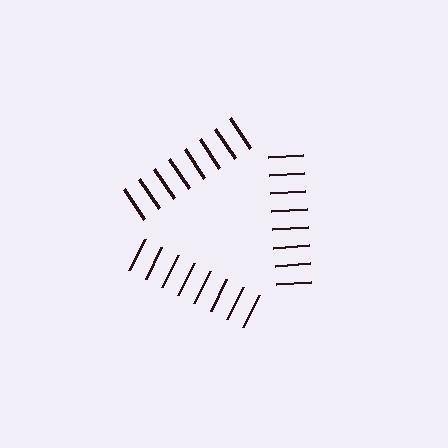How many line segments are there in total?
24 — 8 along each of the 3 edges.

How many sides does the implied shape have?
3 sides — the line-ends trace a triangle.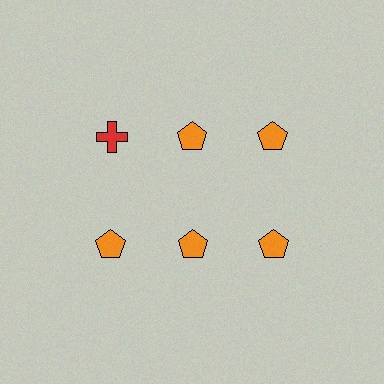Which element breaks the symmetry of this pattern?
The red cross in the top row, leftmost column breaks the symmetry. All other shapes are orange pentagons.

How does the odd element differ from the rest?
It differs in both color (red instead of orange) and shape (cross instead of pentagon).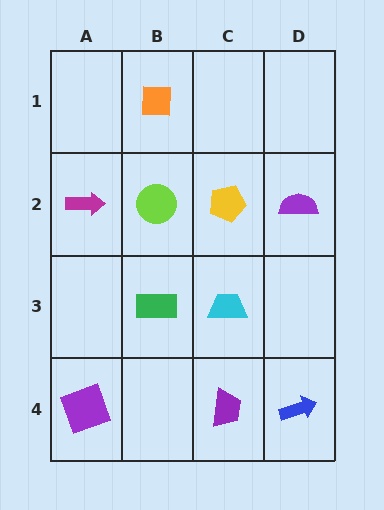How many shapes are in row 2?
4 shapes.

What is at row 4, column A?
A purple square.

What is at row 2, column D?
A purple semicircle.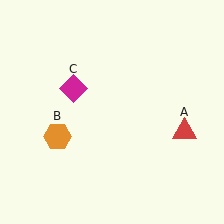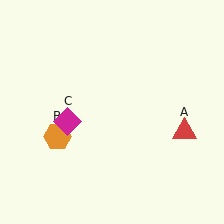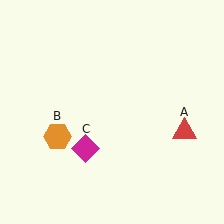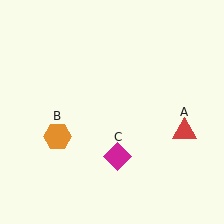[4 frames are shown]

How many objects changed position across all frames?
1 object changed position: magenta diamond (object C).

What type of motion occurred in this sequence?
The magenta diamond (object C) rotated counterclockwise around the center of the scene.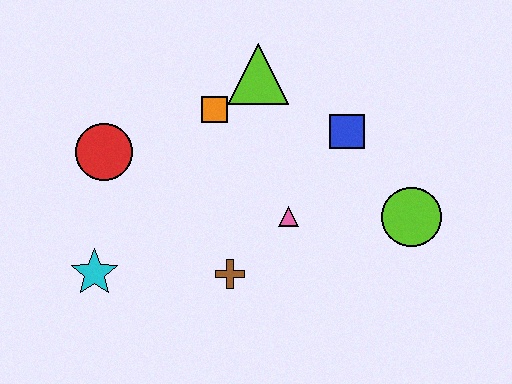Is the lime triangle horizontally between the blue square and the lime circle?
No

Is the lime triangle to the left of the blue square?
Yes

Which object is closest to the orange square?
The lime triangle is closest to the orange square.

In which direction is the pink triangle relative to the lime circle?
The pink triangle is to the left of the lime circle.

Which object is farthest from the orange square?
The lime circle is farthest from the orange square.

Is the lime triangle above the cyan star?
Yes